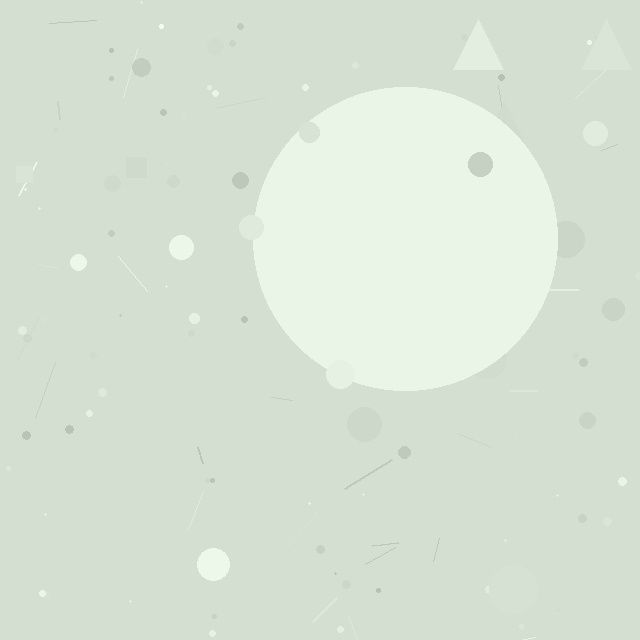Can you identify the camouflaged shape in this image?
The camouflaged shape is a circle.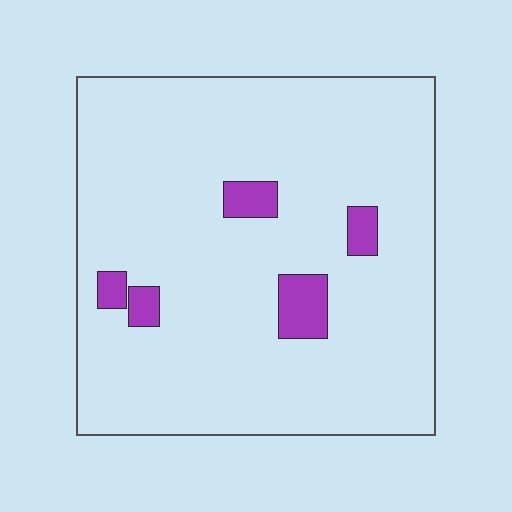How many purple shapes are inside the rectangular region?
5.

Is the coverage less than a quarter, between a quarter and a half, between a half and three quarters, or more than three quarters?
Less than a quarter.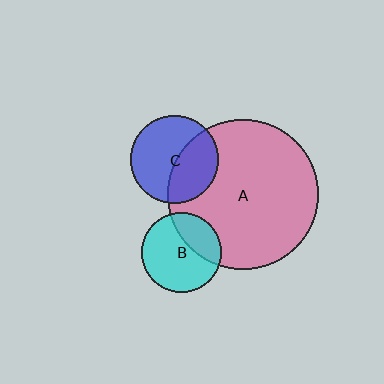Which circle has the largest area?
Circle A (pink).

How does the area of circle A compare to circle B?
Approximately 3.6 times.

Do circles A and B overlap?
Yes.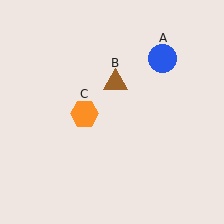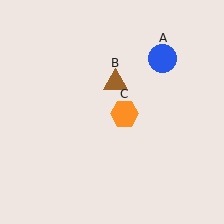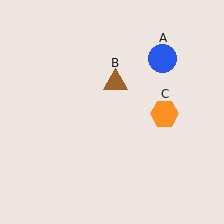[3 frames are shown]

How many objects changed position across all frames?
1 object changed position: orange hexagon (object C).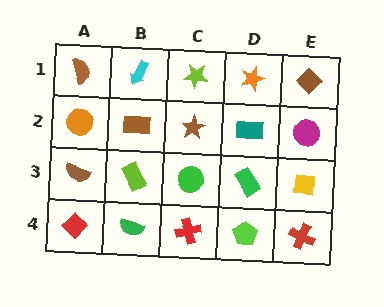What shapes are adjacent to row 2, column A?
A brown semicircle (row 1, column A), a brown semicircle (row 3, column A), a brown rectangle (row 2, column B).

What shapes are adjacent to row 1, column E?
A magenta circle (row 2, column E), an orange star (row 1, column D).